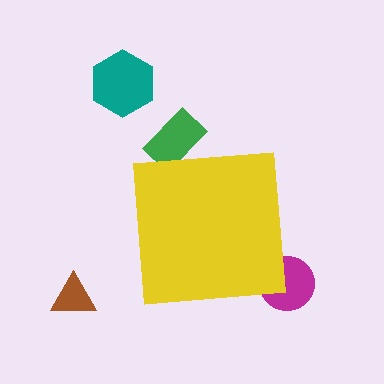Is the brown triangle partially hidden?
No, the brown triangle is fully visible.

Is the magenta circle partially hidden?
Yes, the magenta circle is partially hidden behind the yellow square.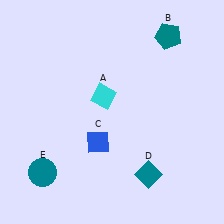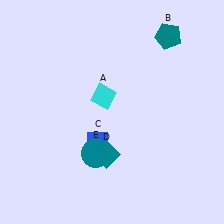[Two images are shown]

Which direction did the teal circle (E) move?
The teal circle (E) moved right.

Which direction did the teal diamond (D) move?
The teal diamond (D) moved left.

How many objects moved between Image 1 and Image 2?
2 objects moved between the two images.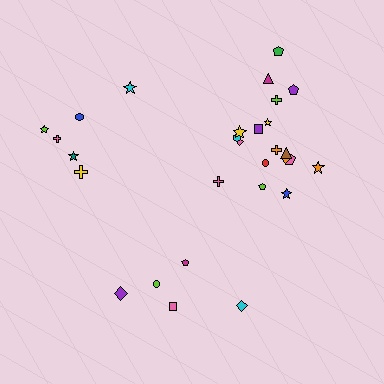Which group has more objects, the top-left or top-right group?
The top-right group.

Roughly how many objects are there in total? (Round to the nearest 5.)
Roughly 30 objects in total.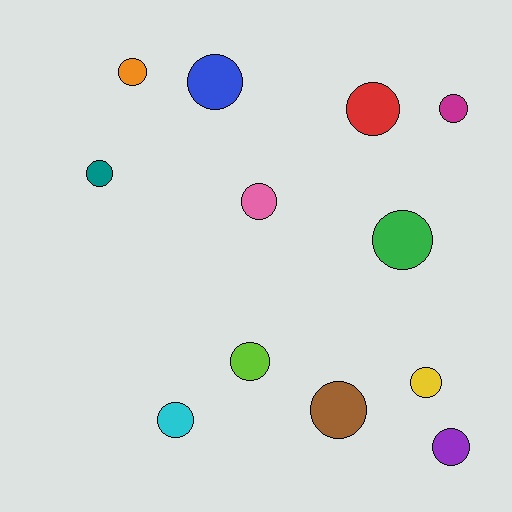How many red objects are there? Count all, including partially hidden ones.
There is 1 red object.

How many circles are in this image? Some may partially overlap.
There are 12 circles.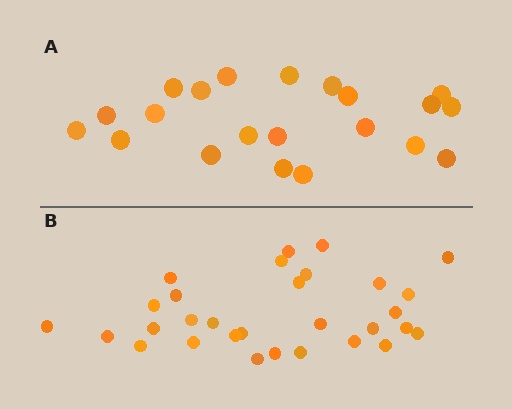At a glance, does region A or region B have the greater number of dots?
Region B (the bottom region) has more dots.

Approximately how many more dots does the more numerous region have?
Region B has roughly 8 or so more dots than region A.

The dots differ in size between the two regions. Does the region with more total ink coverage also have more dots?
No. Region A has more total ink coverage because its dots are larger, but region B actually contains more individual dots. Total area can be misleading — the number of items is what matters here.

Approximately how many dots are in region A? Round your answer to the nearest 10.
About 20 dots. (The exact count is 21, which rounds to 20.)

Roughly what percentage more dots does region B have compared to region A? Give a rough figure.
About 45% more.